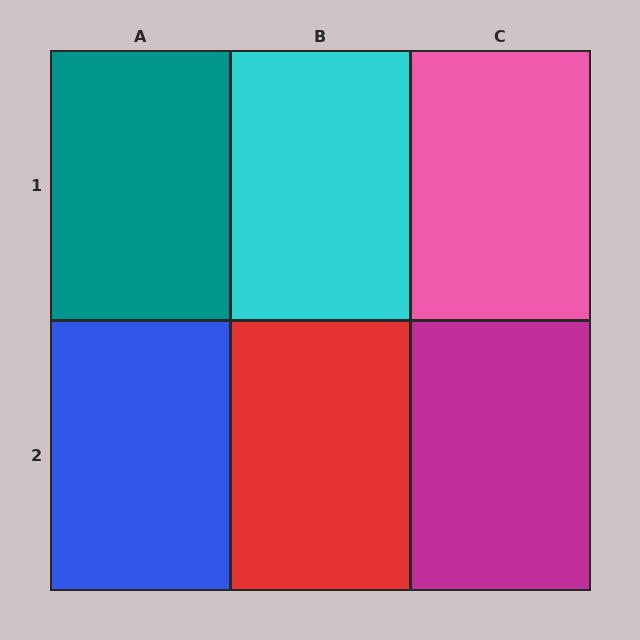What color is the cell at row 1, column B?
Cyan.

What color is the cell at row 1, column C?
Pink.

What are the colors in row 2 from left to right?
Blue, red, magenta.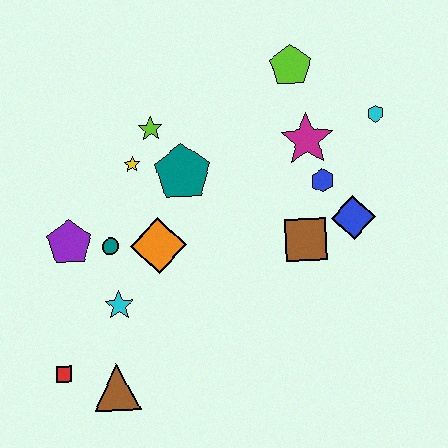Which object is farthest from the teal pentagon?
The red square is farthest from the teal pentagon.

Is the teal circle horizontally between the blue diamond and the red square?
Yes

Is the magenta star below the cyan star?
No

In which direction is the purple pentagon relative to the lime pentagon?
The purple pentagon is to the left of the lime pentagon.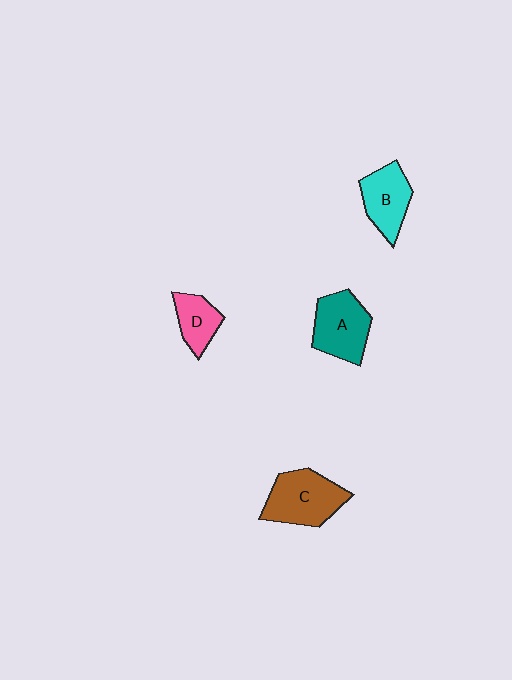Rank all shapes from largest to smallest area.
From largest to smallest: C (brown), A (teal), B (cyan), D (pink).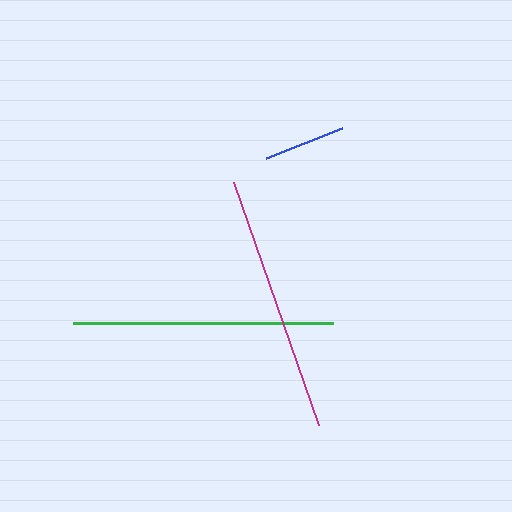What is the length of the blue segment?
The blue segment is approximately 82 pixels long.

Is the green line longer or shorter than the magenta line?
The green line is longer than the magenta line.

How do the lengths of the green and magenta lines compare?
The green and magenta lines are approximately the same length.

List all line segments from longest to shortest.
From longest to shortest: green, magenta, blue.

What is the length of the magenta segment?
The magenta segment is approximately 257 pixels long.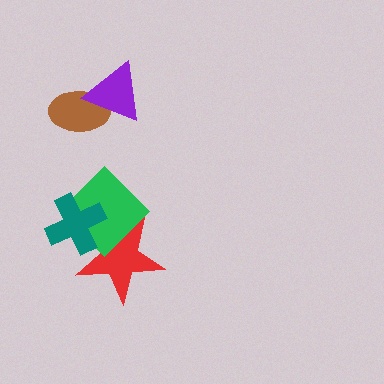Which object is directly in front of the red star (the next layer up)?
The green diamond is directly in front of the red star.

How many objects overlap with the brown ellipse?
1 object overlaps with the brown ellipse.